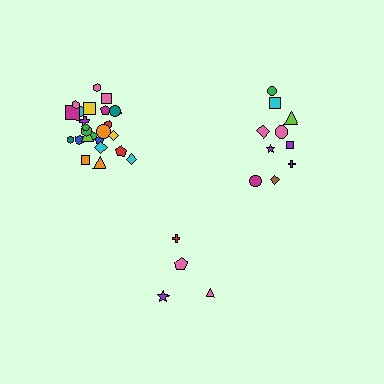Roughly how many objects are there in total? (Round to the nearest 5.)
Roughly 40 objects in total.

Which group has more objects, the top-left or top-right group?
The top-left group.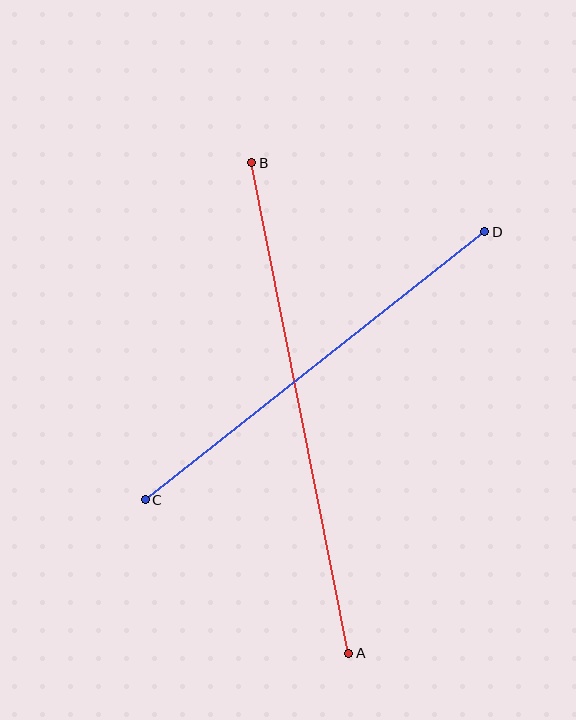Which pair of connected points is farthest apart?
Points A and B are farthest apart.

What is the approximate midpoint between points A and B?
The midpoint is at approximately (300, 408) pixels.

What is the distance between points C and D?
The distance is approximately 432 pixels.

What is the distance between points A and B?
The distance is approximately 500 pixels.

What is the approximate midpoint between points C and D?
The midpoint is at approximately (315, 366) pixels.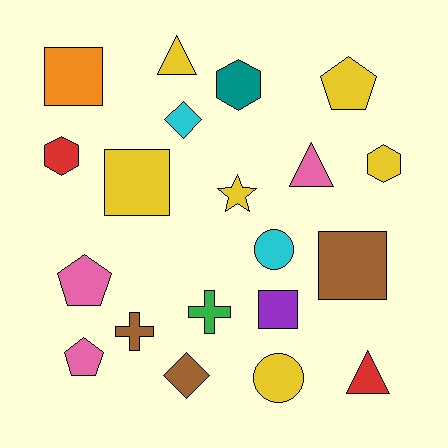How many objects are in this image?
There are 20 objects.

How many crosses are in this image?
There are 2 crosses.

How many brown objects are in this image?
There are 3 brown objects.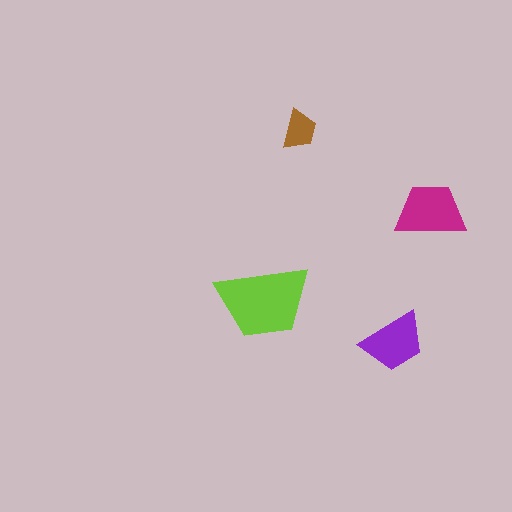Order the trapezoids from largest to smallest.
the lime one, the magenta one, the purple one, the brown one.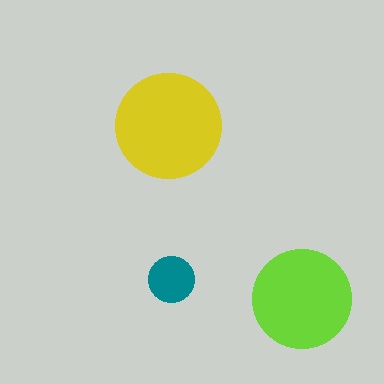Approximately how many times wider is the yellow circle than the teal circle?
About 2.5 times wider.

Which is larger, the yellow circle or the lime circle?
The yellow one.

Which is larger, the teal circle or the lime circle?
The lime one.